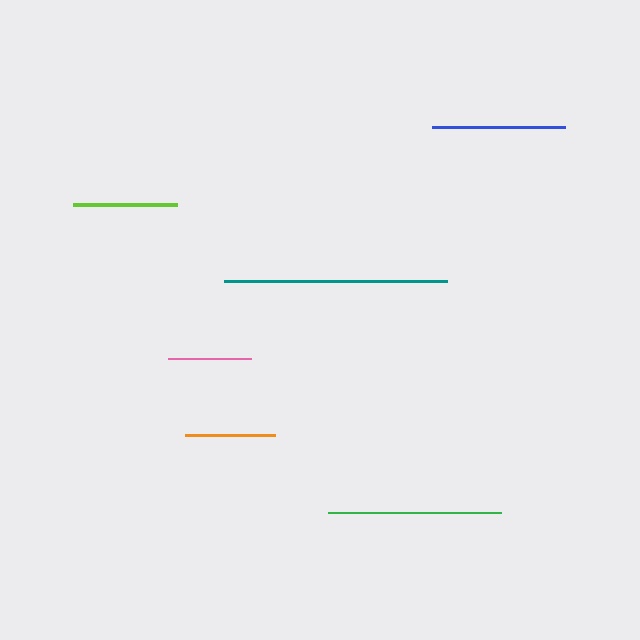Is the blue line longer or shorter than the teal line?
The teal line is longer than the blue line.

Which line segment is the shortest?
The pink line is the shortest at approximately 83 pixels.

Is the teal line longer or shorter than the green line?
The teal line is longer than the green line.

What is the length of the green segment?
The green segment is approximately 174 pixels long.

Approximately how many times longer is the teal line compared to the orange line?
The teal line is approximately 2.5 times the length of the orange line.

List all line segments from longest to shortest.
From longest to shortest: teal, green, blue, lime, orange, pink.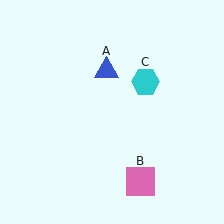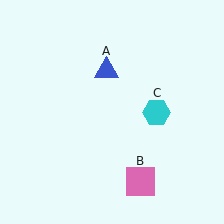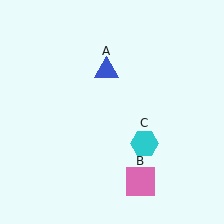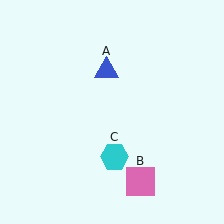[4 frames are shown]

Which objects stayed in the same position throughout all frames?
Blue triangle (object A) and pink square (object B) remained stationary.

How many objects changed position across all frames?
1 object changed position: cyan hexagon (object C).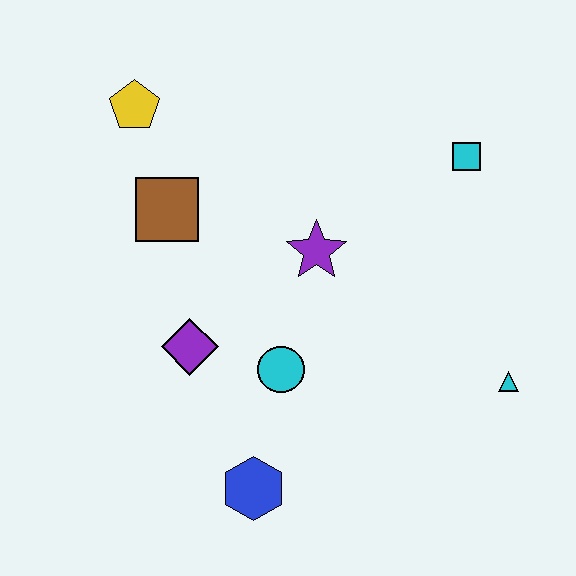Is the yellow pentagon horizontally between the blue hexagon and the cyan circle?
No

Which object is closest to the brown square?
The yellow pentagon is closest to the brown square.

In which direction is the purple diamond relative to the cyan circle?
The purple diamond is to the left of the cyan circle.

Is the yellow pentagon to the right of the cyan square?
No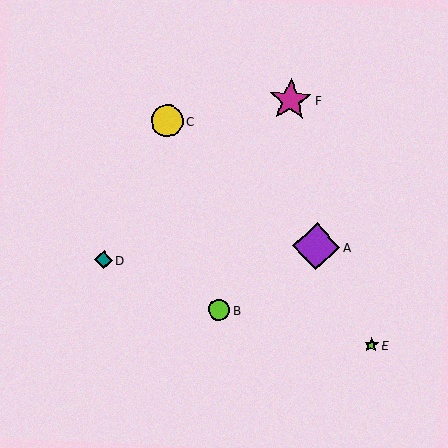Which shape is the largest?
The purple diamond (labeled A) is the largest.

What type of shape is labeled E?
Shape E is a lime star.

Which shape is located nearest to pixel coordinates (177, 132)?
The yellow circle (labeled C) at (167, 121) is nearest to that location.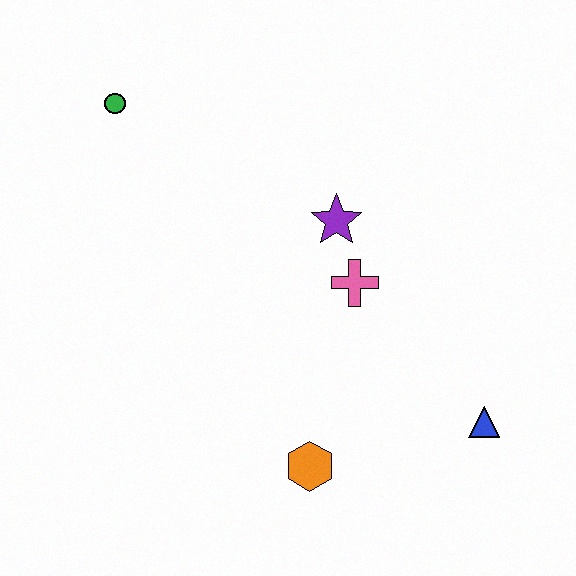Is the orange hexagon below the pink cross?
Yes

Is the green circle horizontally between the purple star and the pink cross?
No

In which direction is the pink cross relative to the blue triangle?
The pink cross is above the blue triangle.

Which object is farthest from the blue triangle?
The green circle is farthest from the blue triangle.